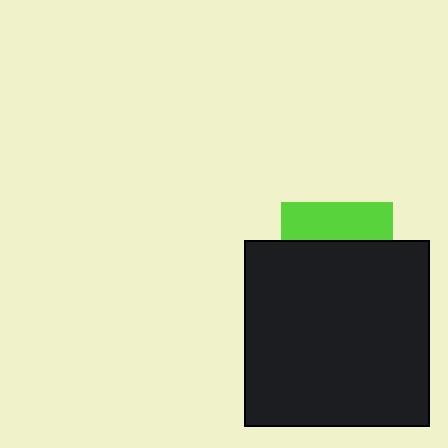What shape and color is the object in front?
The object in front is a black square.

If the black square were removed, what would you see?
You would see the complete lime square.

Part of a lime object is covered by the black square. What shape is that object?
It is a square.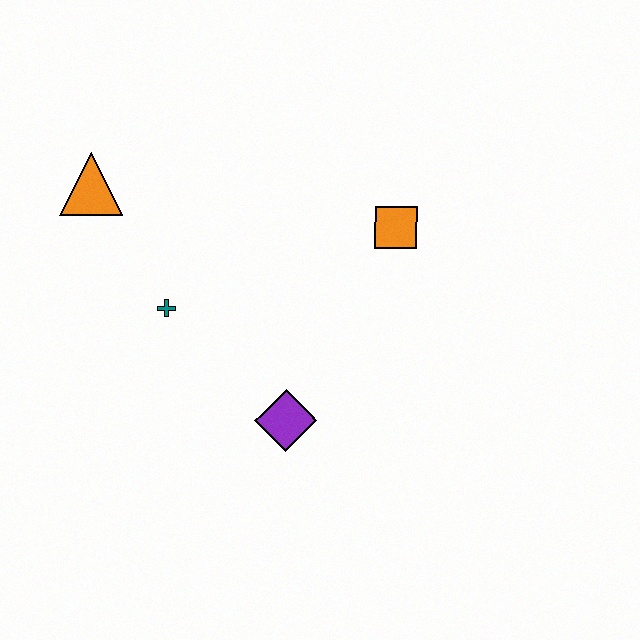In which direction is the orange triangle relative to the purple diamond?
The orange triangle is above the purple diamond.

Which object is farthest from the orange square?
The orange triangle is farthest from the orange square.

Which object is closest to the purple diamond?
The teal cross is closest to the purple diamond.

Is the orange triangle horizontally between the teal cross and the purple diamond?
No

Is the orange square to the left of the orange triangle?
No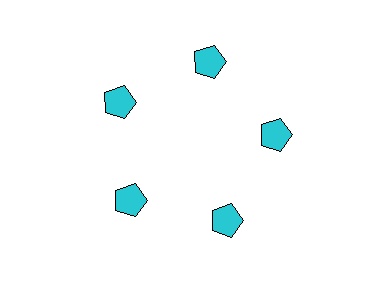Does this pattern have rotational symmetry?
Yes, this pattern has 5-fold rotational symmetry. It looks the same after rotating 72 degrees around the center.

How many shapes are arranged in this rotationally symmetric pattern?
There are 5 shapes, arranged in 5 groups of 1.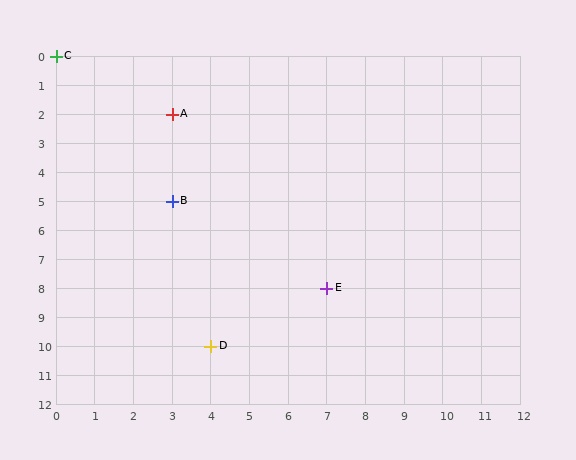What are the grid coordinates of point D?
Point D is at grid coordinates (4, 10).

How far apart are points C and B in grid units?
Points C and B are 3 columns and 5 rows apart (about 5.8 grid units diagonally).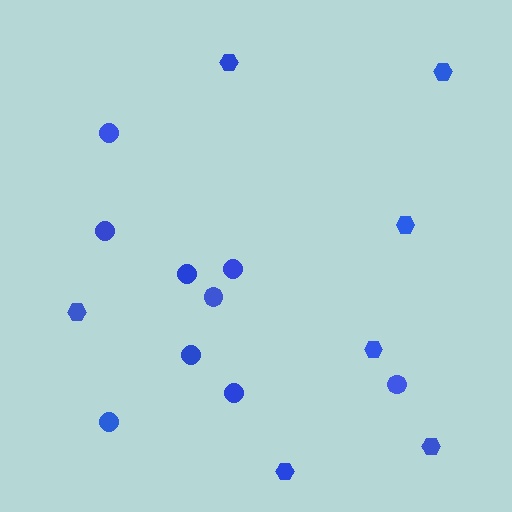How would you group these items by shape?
There are 2 groups: one group of circles (9) and one group of hexagons (7).